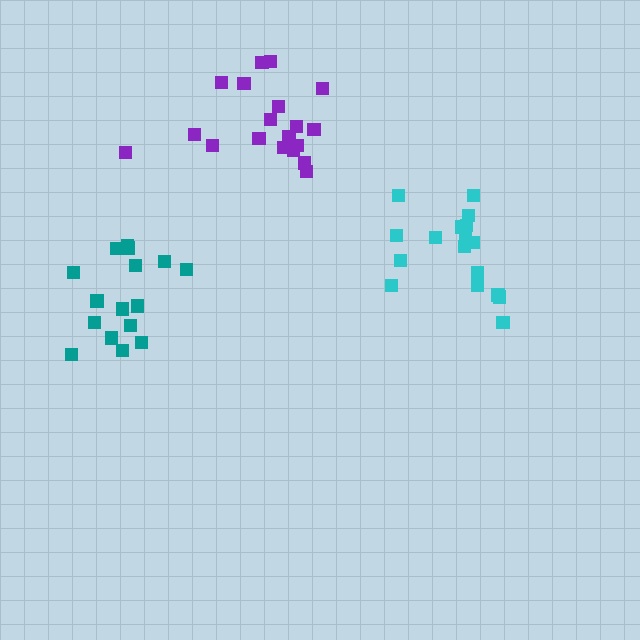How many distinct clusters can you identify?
There are 3 distinct clusters.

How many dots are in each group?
Group 1: 16 dots, Group 2: 17 dots, Group 3: 19 dots (52 total).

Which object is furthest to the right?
The cyan cluster is rightmost.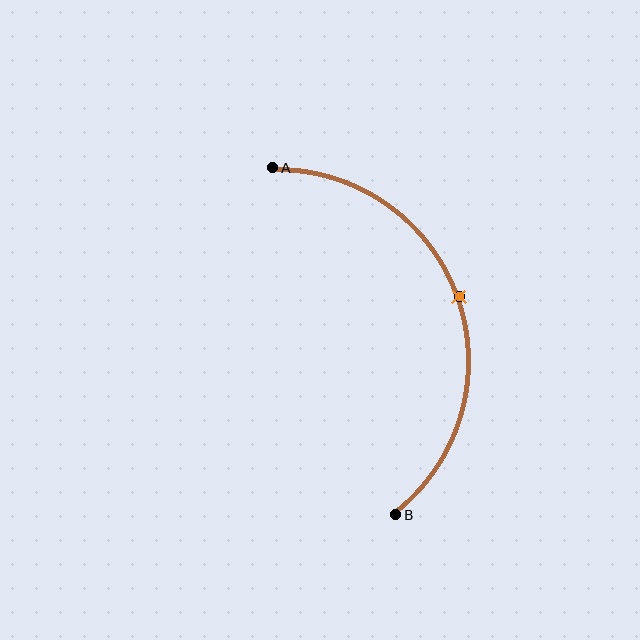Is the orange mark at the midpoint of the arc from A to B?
Yes. The orange mark lies on the arc at equal arc-length from both A and B — it is the arc midpoint.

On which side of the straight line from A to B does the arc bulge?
The arc bulges to the right of the straight line connecting A and B.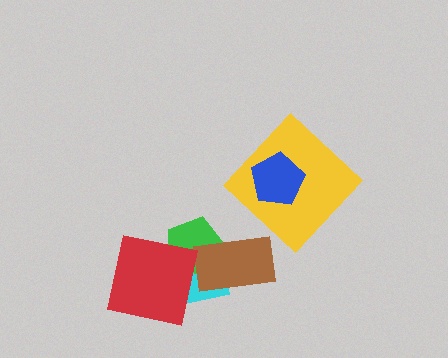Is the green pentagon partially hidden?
Yes, it is partially covered by another shape.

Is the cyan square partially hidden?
Yes, it is partially covered by another shape.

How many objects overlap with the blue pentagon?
1 object overlaps with the blue pentagon.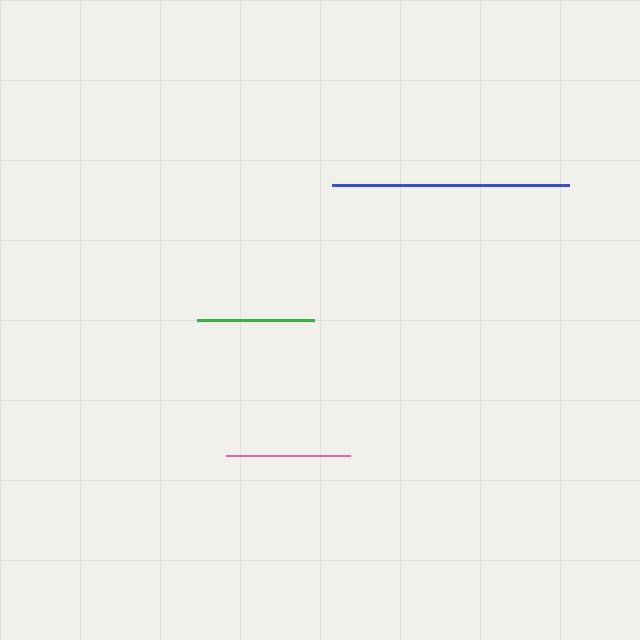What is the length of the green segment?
The green segment is approximately 117 pixels long.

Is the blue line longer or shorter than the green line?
The blue line is longer than the green line.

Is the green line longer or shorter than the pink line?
The pink line is longer than the green line.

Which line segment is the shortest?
The green line is the shortest at approximately 117 pixels.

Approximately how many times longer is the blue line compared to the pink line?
The blue line is approximately 1.9 times the length of the pink line.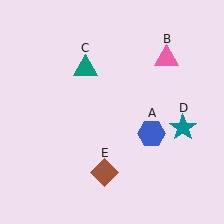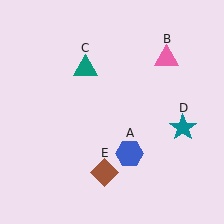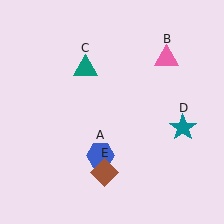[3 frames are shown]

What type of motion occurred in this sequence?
The blue hexagon (object A) rotated clockwise around the center of the scene.